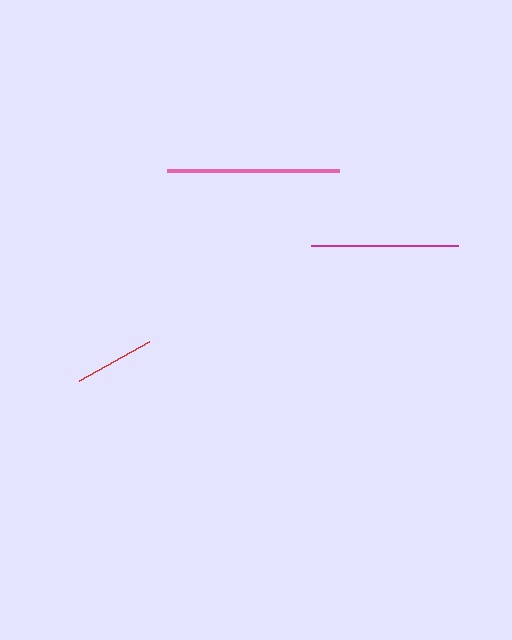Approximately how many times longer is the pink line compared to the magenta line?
The pink line is approximately 1.2 times the length of the magenta line.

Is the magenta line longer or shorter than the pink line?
The pink line is longer than the magenta line.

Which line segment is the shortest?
The red line is the shortest at approximately 80 pixels.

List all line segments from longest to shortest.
From longest to shortest: pink, magenta, red.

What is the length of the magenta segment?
The magenta segment is approximately 146 pixels long.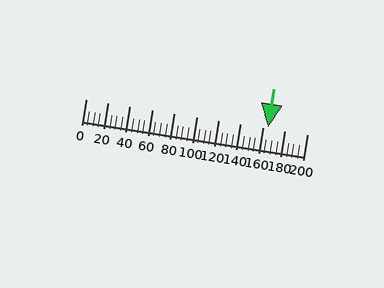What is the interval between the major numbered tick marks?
The major tick marks are spaced 20 units apart.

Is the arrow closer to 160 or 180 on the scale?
The arrow is closer to 160.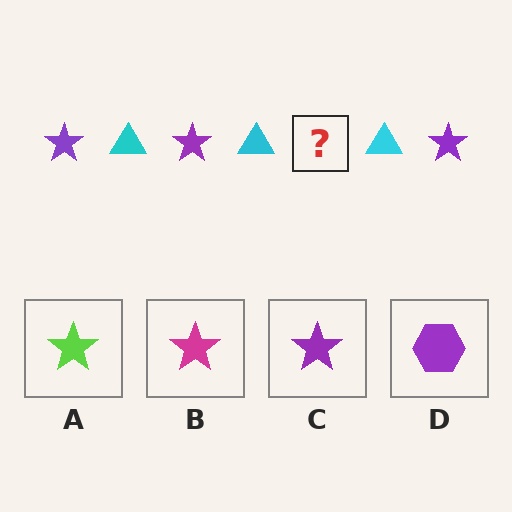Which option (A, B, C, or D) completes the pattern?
C.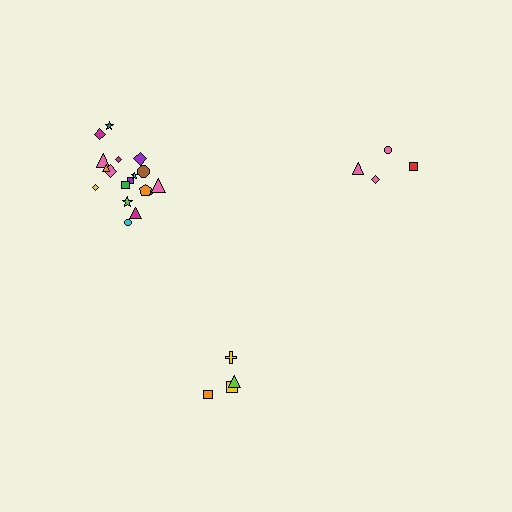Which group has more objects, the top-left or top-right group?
The top-left group.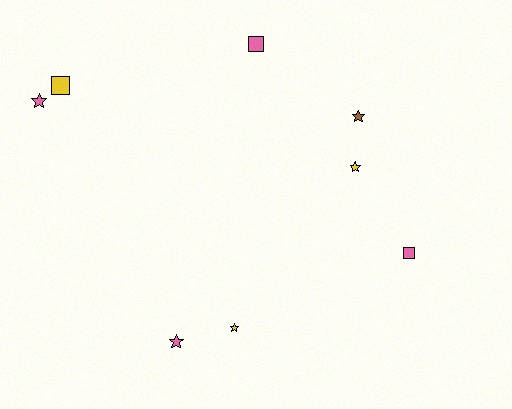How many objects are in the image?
There are 8 objects.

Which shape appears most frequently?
Star, with 5 objects.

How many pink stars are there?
There are 2 pink stars.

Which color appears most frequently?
Pink, with 4 objects.